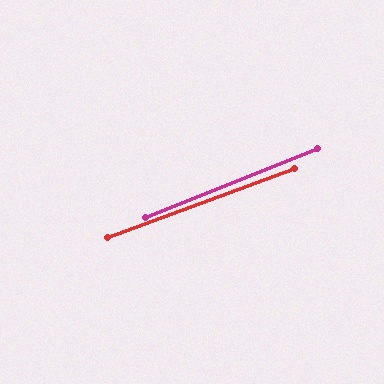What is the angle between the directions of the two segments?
Approximately 2 degrees.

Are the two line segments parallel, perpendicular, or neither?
Parallel — their directions differ by only 1.6°.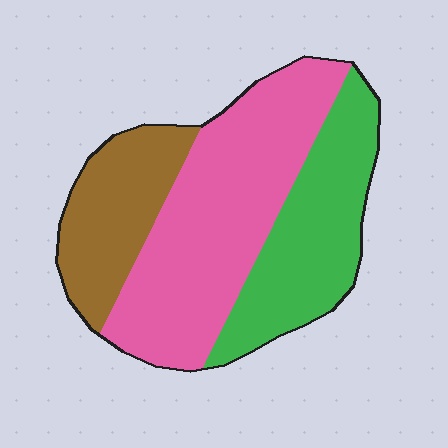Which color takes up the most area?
Pink, at roughly 50%.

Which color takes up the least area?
Brown, at roughly 20%.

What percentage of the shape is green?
Green takes up about one third (1/3) of the shape.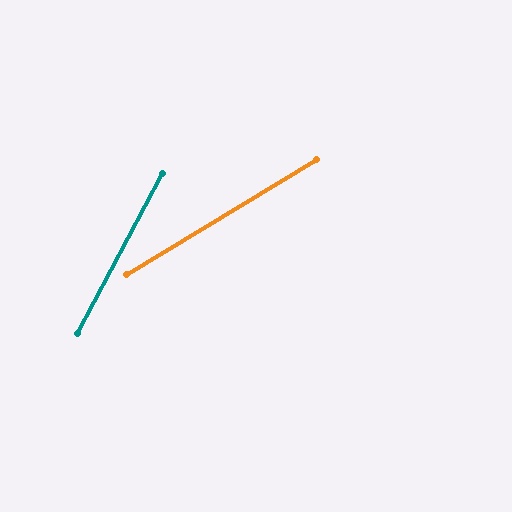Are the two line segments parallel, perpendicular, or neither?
Neither parallel nor perpendicular — they differ by about 31°.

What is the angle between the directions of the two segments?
Approximately 31 degrees.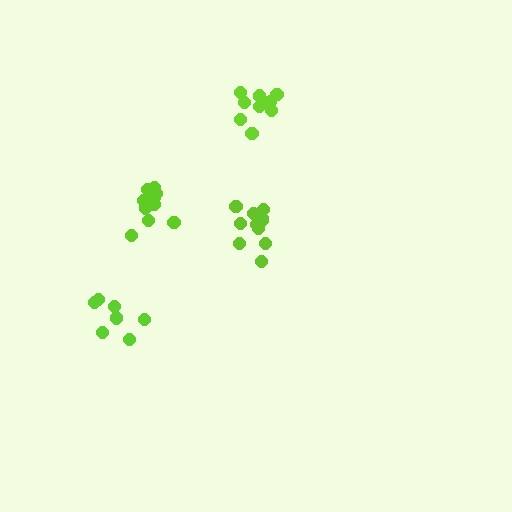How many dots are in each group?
Group 1: 9 dots, Group 2: 7 dots, Group 3: 11 dots, Group 4: 11 dots (38 total).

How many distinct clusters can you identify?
There are 4 distinct clusters.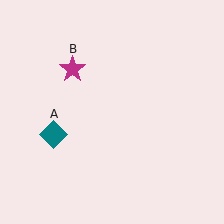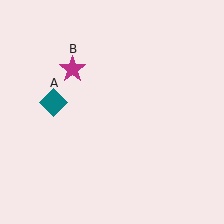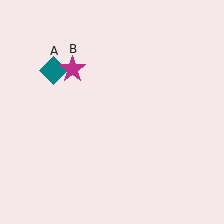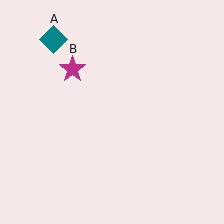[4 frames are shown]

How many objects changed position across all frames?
1 object changed position: teal diamond (object A).